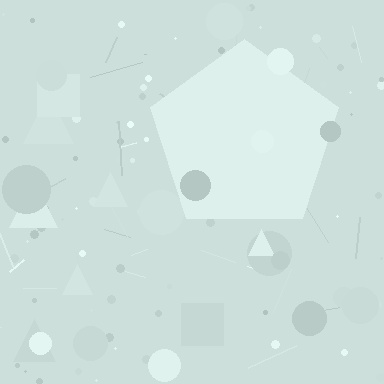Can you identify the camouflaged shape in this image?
The camouflaged shape is a pentagon.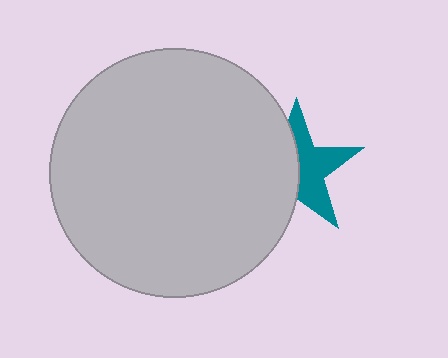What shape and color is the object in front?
The object in front is a light gray circle.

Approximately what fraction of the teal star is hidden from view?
Roughly 49% of the teal star is hidden behind the light gray circle.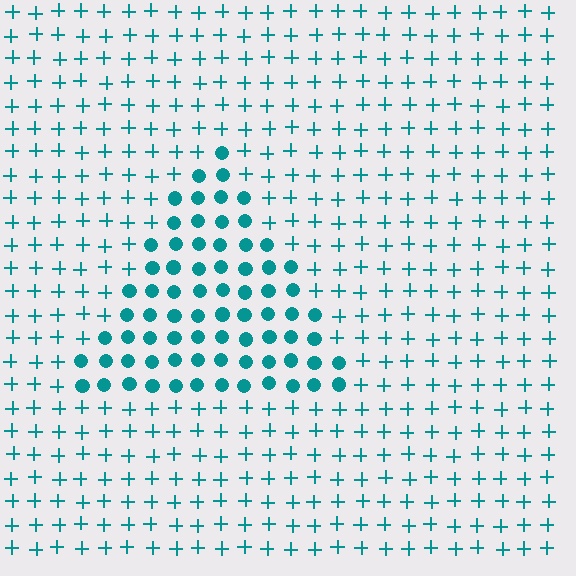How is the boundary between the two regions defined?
The boundary is defined by a change in element shape: circles inside vs. plus signs outside. All elements share the same color and spacing.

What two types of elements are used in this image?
The image uses circles inside the triangle region and plus signs outside it.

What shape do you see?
I see a triangle.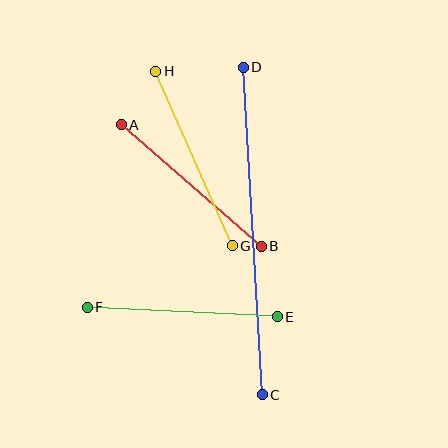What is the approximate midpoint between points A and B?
The midpoint is at approximately (191, 186) pixels.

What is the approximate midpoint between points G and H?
The midpoint is at approximately (194, 158) pixels.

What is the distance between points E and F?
The distance is approximately 190 pixels.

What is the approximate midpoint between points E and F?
The midpoint is at approximately (182, 312) pixels.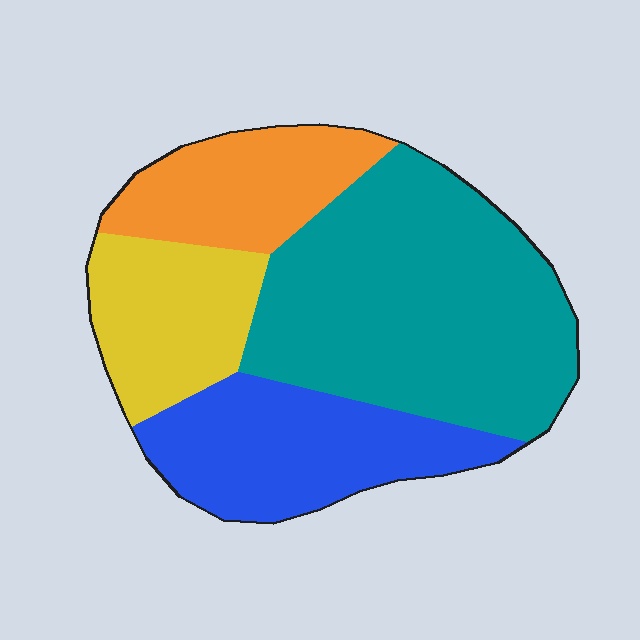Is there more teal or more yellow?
Teal.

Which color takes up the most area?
Teal, at roughly 45%.